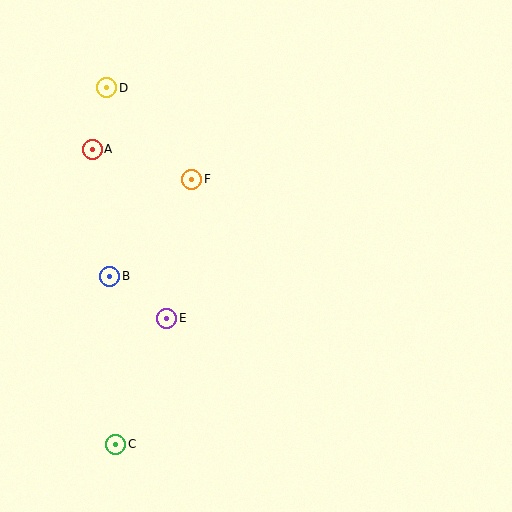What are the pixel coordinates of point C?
Point C is at (116, 444).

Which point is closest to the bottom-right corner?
Point E is closest to the bottom-right corner.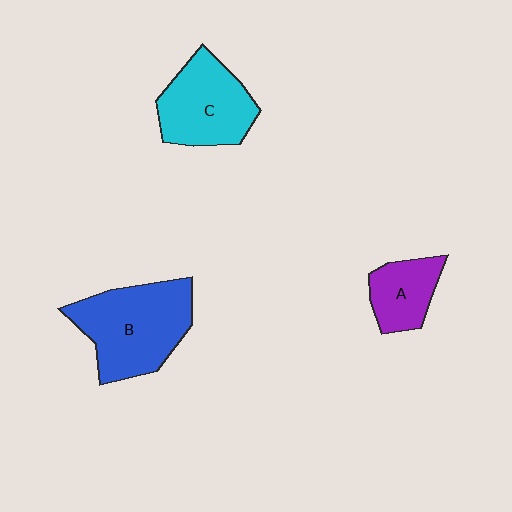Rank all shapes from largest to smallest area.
From largest to smallest: B (blue), C (cyan), A (purple).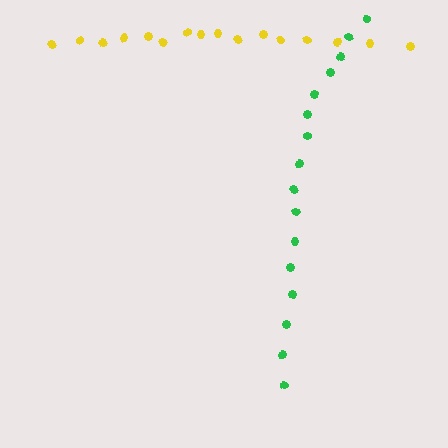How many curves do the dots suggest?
There are 2 distinct paths.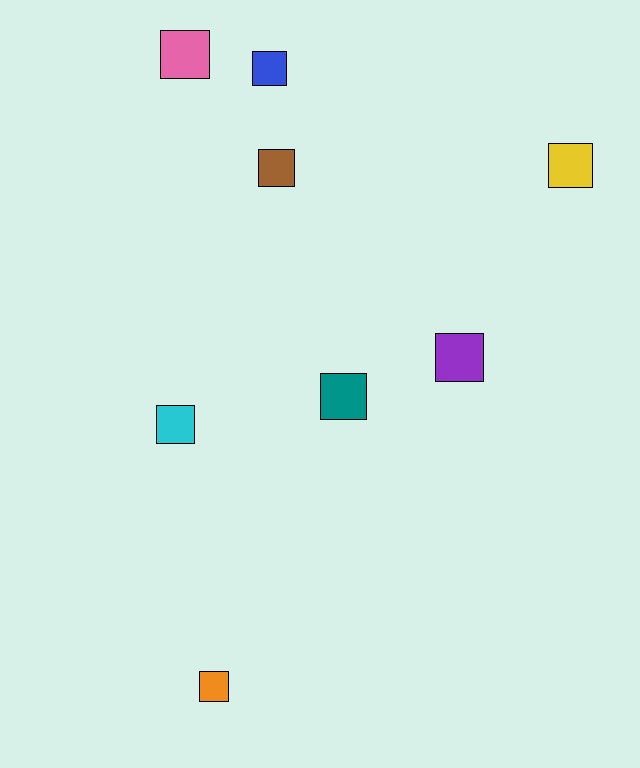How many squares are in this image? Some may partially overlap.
There are 8 squares.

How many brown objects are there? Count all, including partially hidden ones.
There is 1 brown object.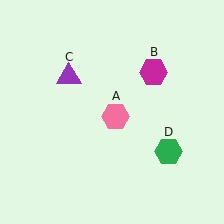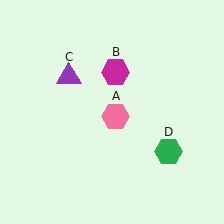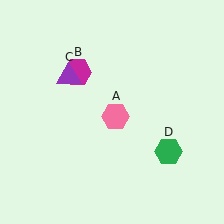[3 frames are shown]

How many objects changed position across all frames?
1 object changed position: magenta hexagon (object B).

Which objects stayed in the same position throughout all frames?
Pink hexagon (object A) and purple triangle (object C) and green hexagon (object D) remained stationary.